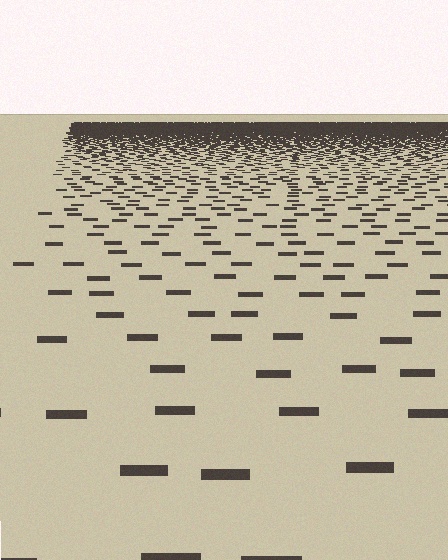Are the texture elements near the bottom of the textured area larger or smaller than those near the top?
Larger. Near the bottom, elements are closer to the viewer and appear at a bigger on-screen size.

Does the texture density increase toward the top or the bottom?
Density increases toward the top.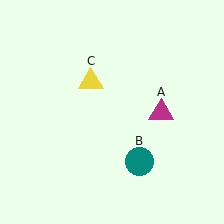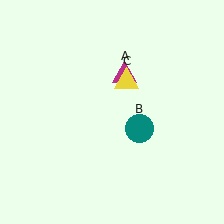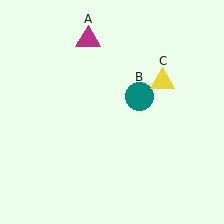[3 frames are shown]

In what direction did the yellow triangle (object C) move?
The yellow triangle (object C) moved right.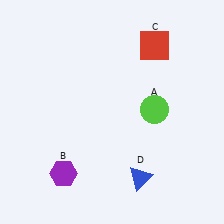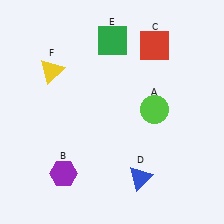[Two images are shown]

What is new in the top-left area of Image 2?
A yellow triangle (F) was added in the top-left area of Image 2.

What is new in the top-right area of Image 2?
A green square (E) was added in the top-right area of Image 2.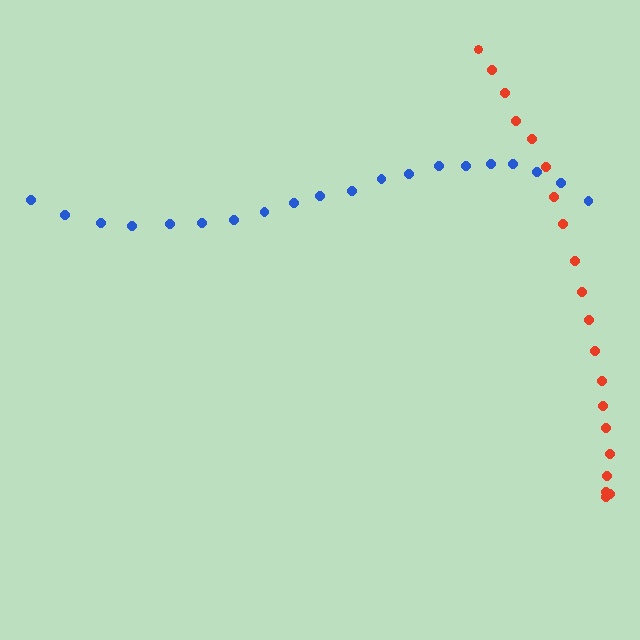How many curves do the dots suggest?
There are 2 distinct paths.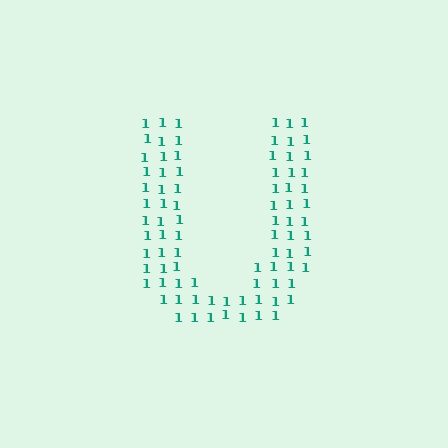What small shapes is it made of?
It is made of small digit 1's.